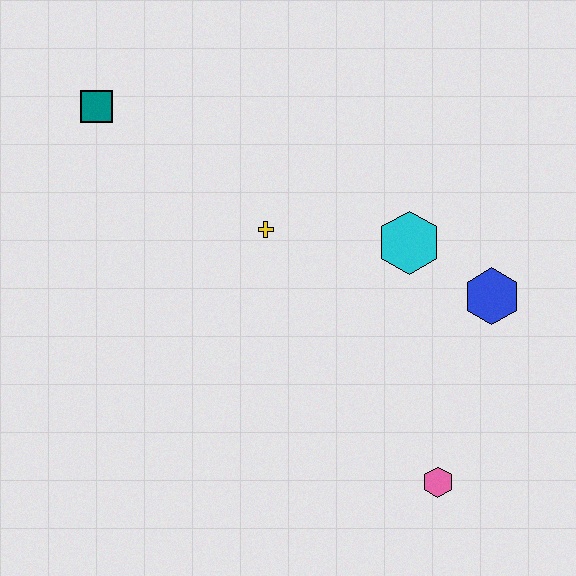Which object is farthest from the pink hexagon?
The teal square is farthest from the pink hexagon.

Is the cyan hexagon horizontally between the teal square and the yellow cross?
No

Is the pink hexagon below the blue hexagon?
Yes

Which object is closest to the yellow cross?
The cyan hexagon is closest to the yellow cross.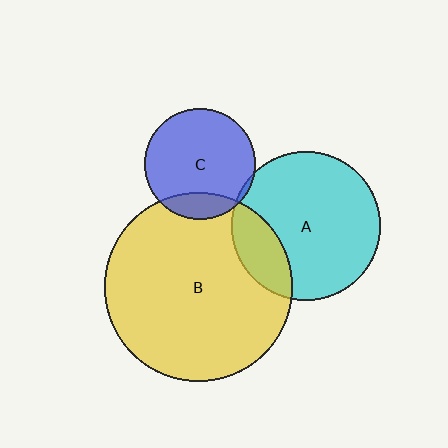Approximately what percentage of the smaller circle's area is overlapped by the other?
Approximately 5%.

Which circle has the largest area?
Circle B (yellow).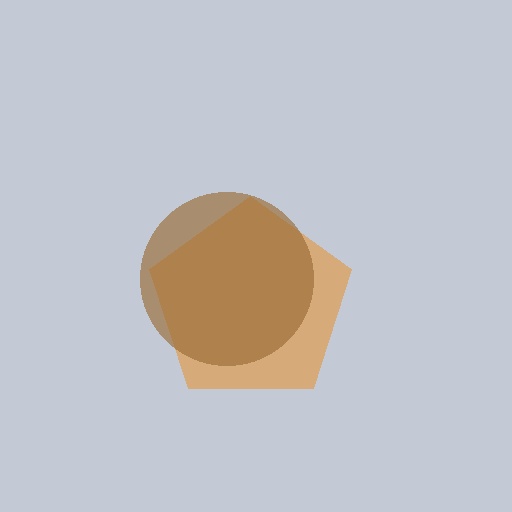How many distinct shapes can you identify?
There are 2 distinct shapes: an orange pentagon, a brown circle.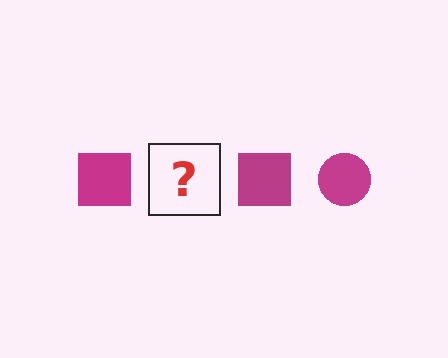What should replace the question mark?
The question mark should be replaced with a magenta circle.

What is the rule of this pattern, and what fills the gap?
The rule is that the pattern cycles through square, circle shapes in magenta. The gap should be filled with a magenta circle.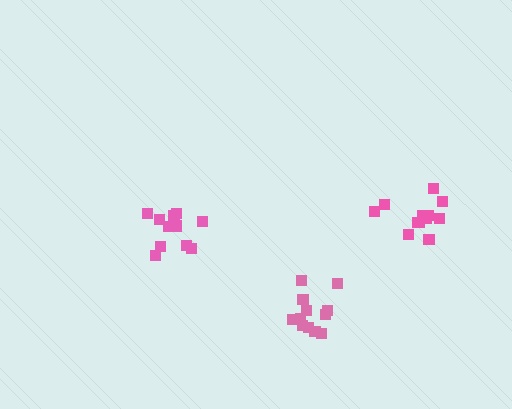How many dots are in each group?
Group 1: 12 dots, Group 2: 11 dots, Group 3: 12 dots (35 total).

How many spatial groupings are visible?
There are 3 spatial groupings.